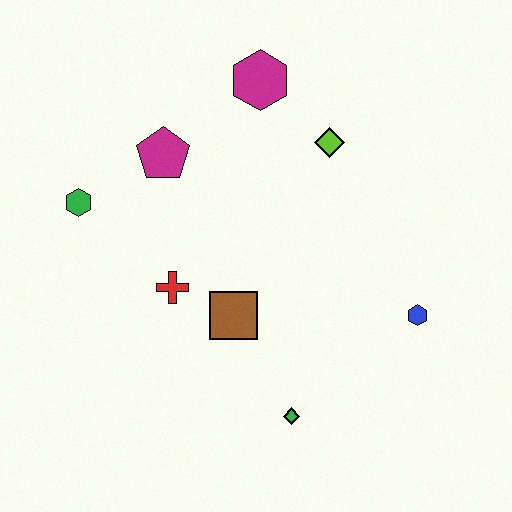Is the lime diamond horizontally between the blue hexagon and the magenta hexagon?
Yes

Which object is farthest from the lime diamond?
The green diamond is farthest from the lime diamond.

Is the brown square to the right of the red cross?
Yes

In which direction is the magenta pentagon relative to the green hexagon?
The magenta pentagon is to the right of the green hexagon.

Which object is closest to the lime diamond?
The magenta hexagon is closest to the lime diamond.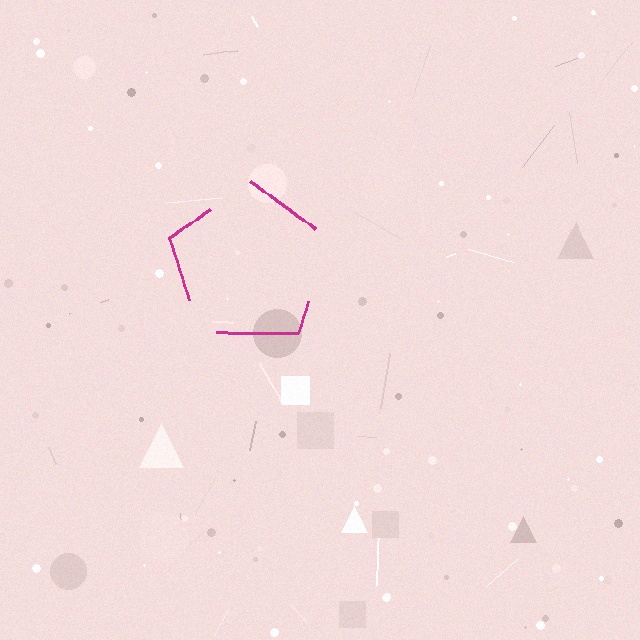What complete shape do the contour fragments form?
The contour fragments form a pentagon.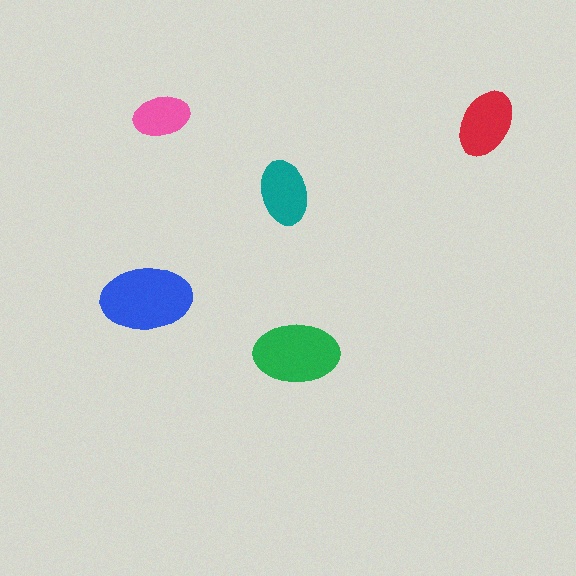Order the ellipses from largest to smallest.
the blue one, the green one, the red one, the teal one, the pink one.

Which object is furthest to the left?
The blue ellipse is leftmost.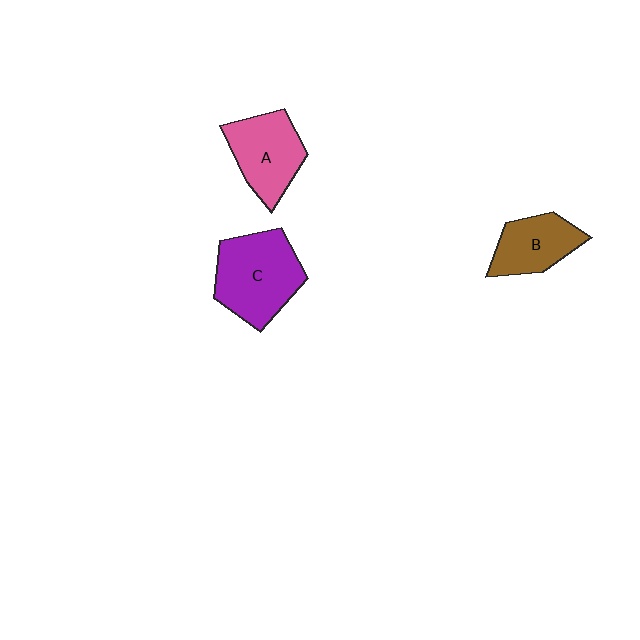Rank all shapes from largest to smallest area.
From largest to smallest: C (purple), A (pink), B (brown).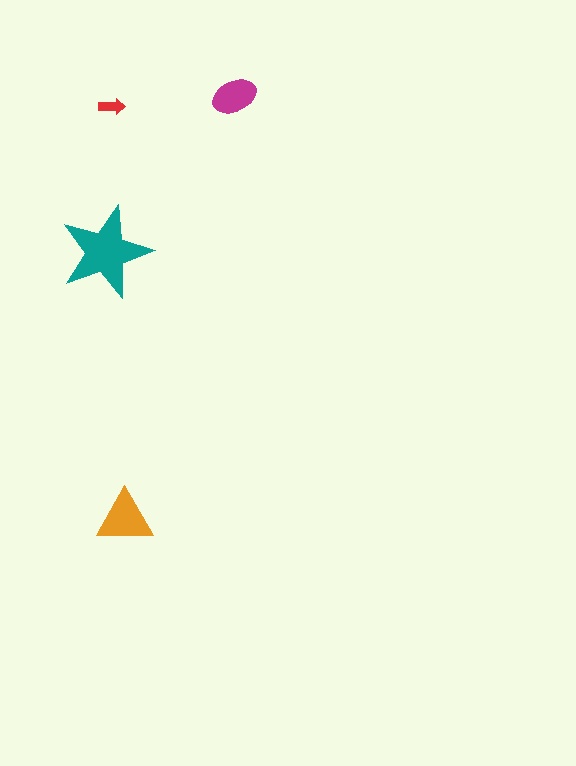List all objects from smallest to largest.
The red arrow, the magenta ellipse, the orange triangle, the teal star.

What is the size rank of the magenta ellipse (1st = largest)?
3rd.